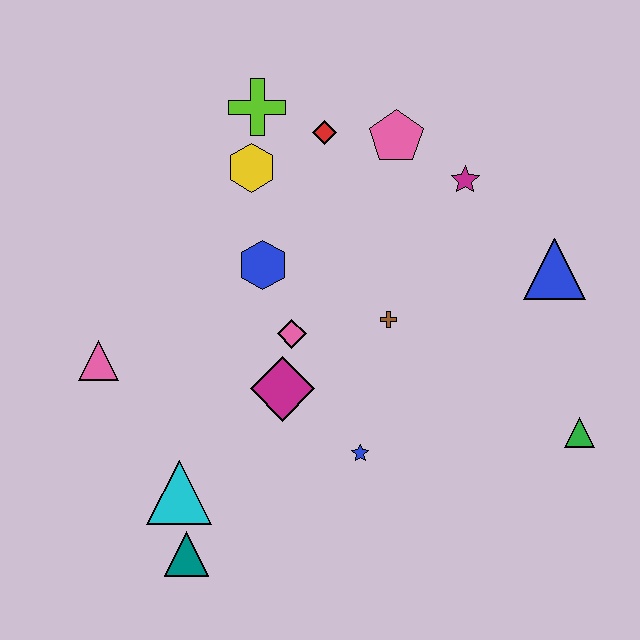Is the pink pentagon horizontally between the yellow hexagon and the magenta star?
Yes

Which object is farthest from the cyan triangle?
The blue triangle is farthest from the cyan triangle.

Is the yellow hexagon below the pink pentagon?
Yes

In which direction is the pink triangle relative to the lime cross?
The pink triangle is below the lime cross.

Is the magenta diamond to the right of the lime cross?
Yes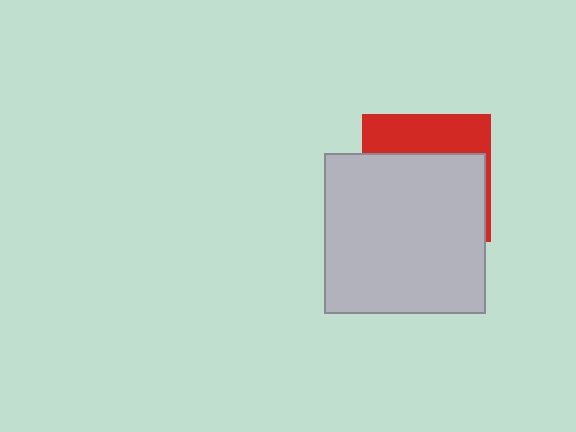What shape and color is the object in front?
The object in front is a light gray square.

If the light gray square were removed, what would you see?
You would see the complete red square.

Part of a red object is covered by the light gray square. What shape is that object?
It is a square.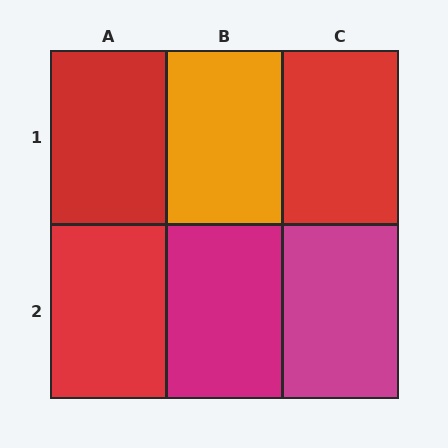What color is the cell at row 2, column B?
Magenta.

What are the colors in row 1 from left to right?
Red, orange, red.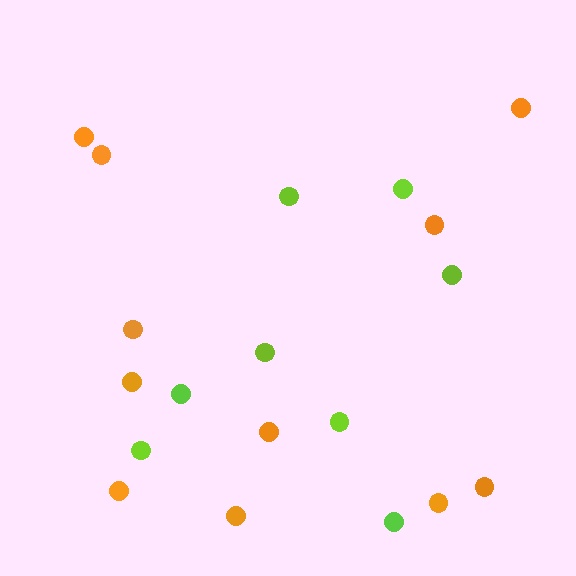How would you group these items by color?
There are 2 groups: one group of lime circles (8) and one group of orange circles (11).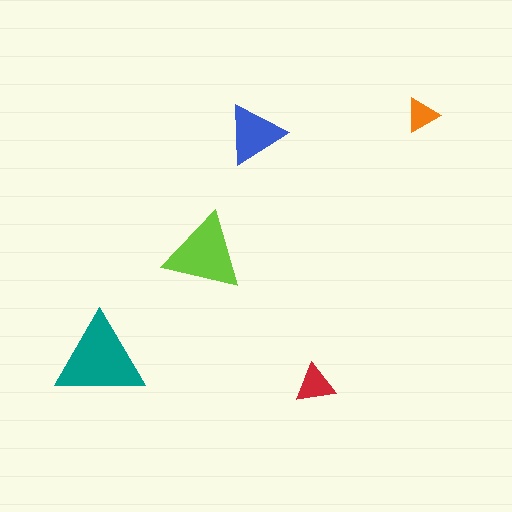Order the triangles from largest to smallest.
the teal one, the lime one, the blue one, the red one, the orange one.